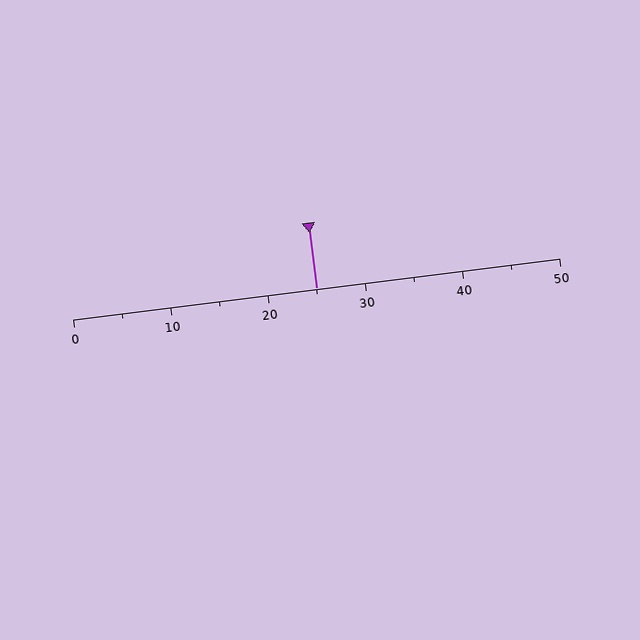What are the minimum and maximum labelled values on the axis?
The axis runs from 0 to 50.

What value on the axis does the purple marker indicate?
The marker indicates approximately 25.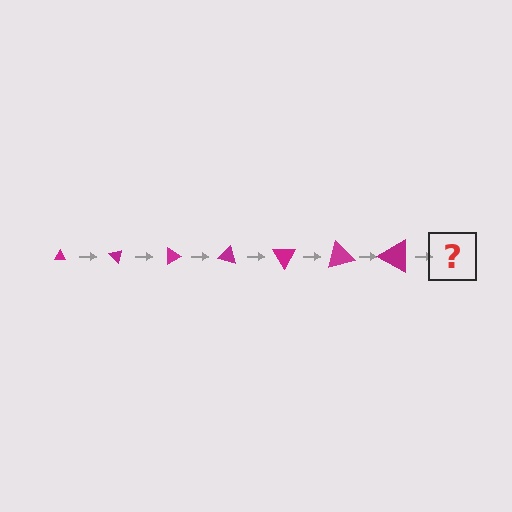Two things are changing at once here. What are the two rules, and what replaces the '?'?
The two rules are that the triangle grows larger each step and it rotates 45 degrees each step. The '?' should be a triangle, larger than the previous one and rotated 315 degrees from the start.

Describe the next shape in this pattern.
It should be a triangle, larger than the previous one and rotated 315 degrees from the start.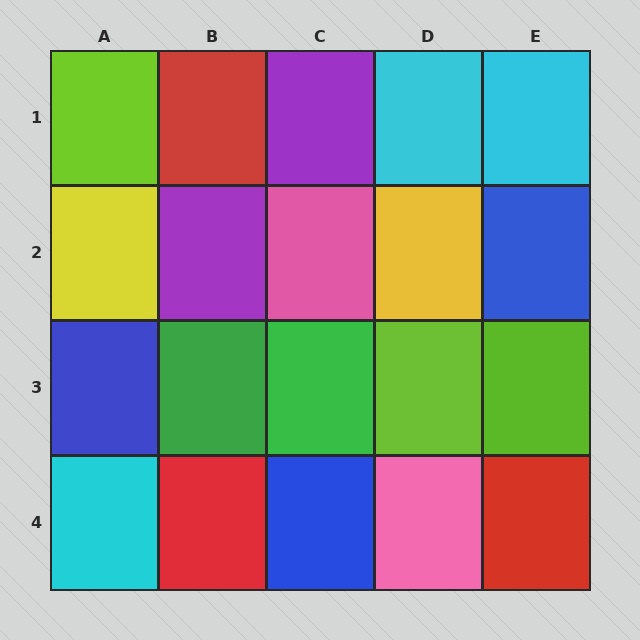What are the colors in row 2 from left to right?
Yellow, purple, pink, yellow, blue.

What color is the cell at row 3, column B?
Green.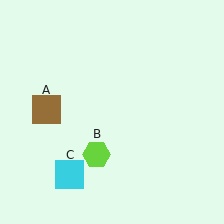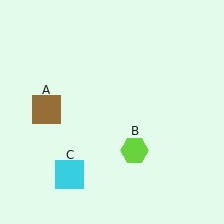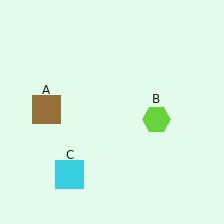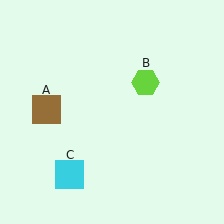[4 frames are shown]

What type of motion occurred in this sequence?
The lime hexagon (object B) rotated counterclockwise around the center of the scene.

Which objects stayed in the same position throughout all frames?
Brown square (object A) and cyan square (object C) remained stationary.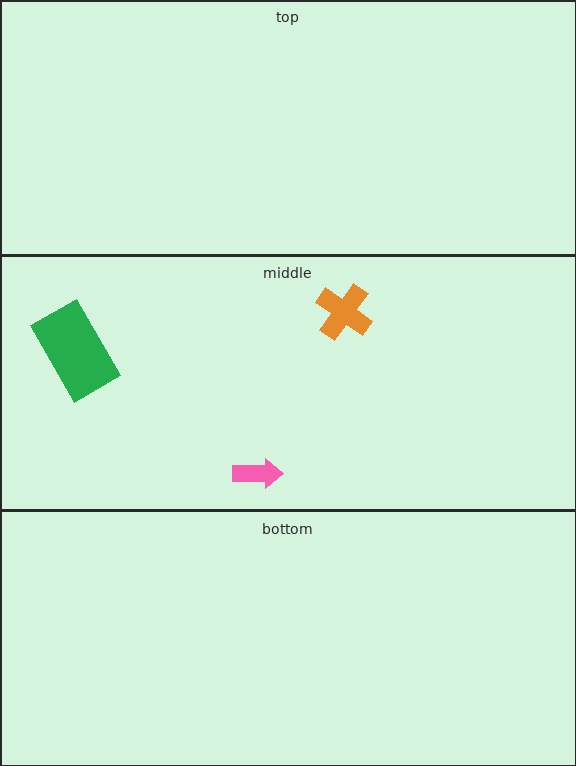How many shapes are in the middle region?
3.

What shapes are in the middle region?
The pink arrow, the green rectangle, the orange cross.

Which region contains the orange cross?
The middle region.